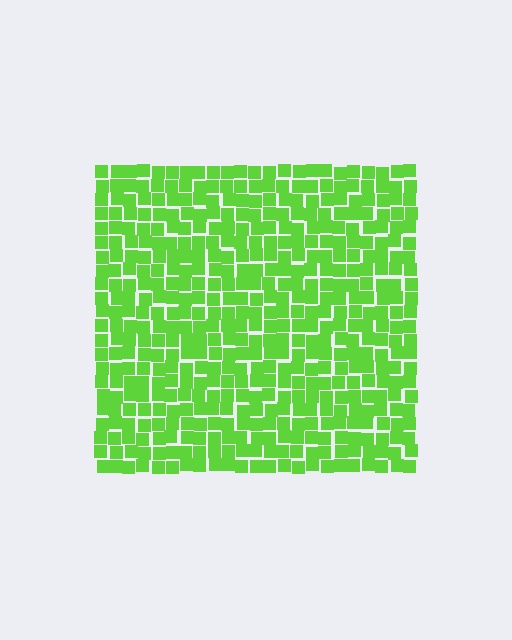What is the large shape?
The large shape is a square.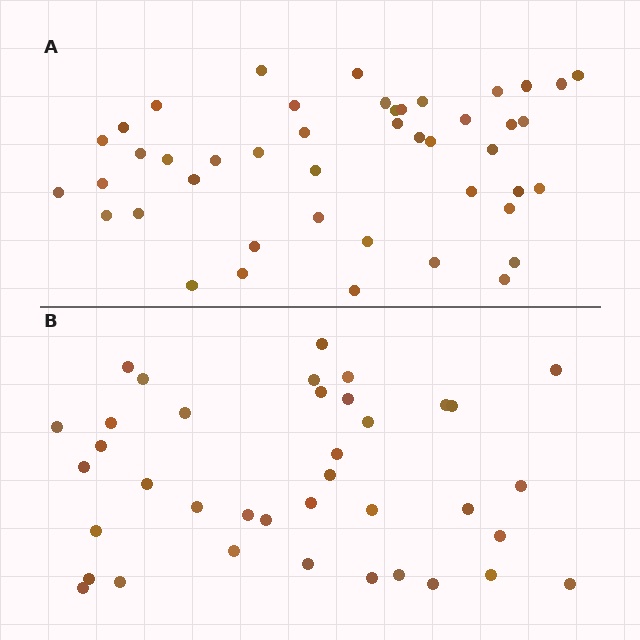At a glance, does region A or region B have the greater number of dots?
Region A (the top region) has more dots.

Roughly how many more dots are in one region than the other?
Region A has roughly 8 or so more dots than region B.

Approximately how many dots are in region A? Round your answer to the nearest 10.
About 40 dots. (The exact count is 45, which rounds to 40.)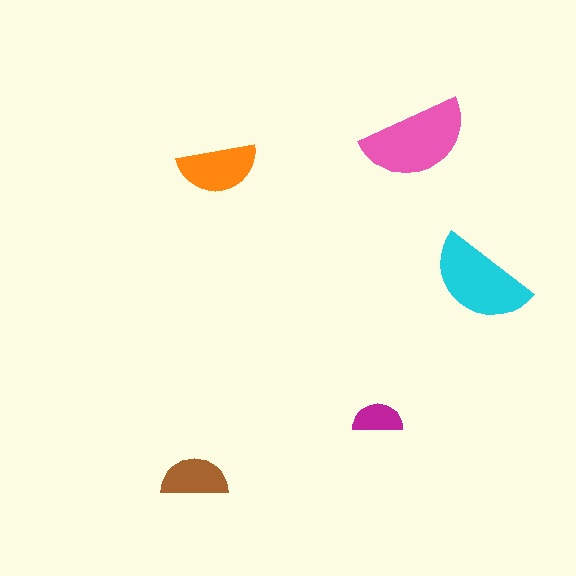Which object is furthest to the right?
The cyan semicircle is rightmost.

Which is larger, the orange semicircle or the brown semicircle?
The orange one.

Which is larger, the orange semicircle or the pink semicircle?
The pink one.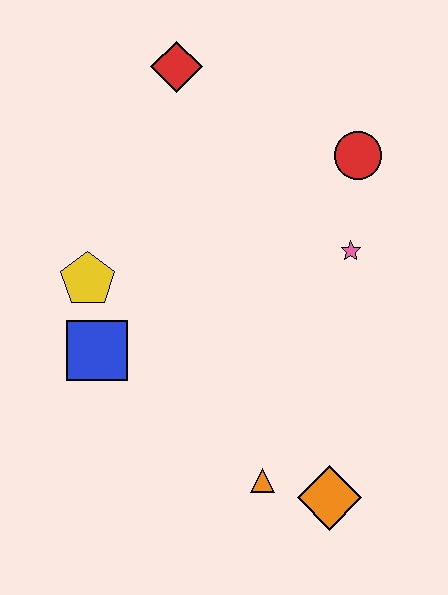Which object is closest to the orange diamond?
The orange triangle is closest to the orange diamond.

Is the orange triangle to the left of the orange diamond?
Yes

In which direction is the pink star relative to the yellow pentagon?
The pink star is to the right of the yellow pentagon.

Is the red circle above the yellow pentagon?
Yes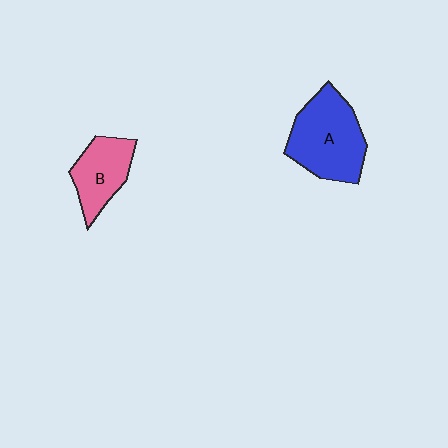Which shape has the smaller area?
Shape B (pink).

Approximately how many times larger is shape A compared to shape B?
Approximately 1.5 times.